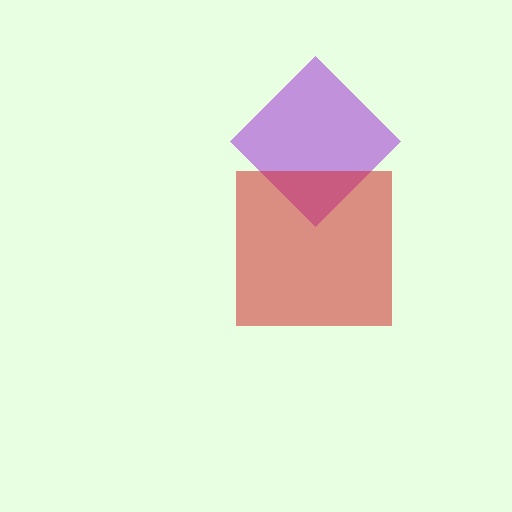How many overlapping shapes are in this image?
There are 2 overlapping shapes in the image.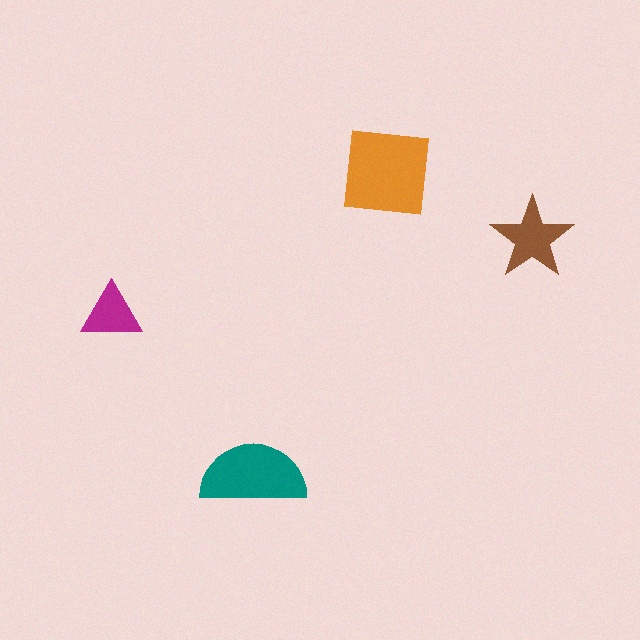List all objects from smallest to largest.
The magenta triangle, the brown star, the teal semicircle, the orange square.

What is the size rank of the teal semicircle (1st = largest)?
2nd.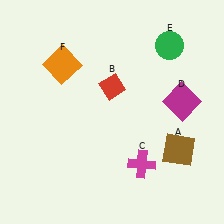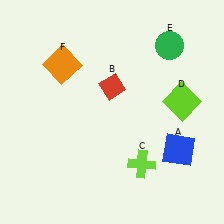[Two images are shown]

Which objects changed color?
A changed from brown to blue. C changed from magenta to lime. D changed from magenta to lime.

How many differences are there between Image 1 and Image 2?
There are 3 differences between the two images.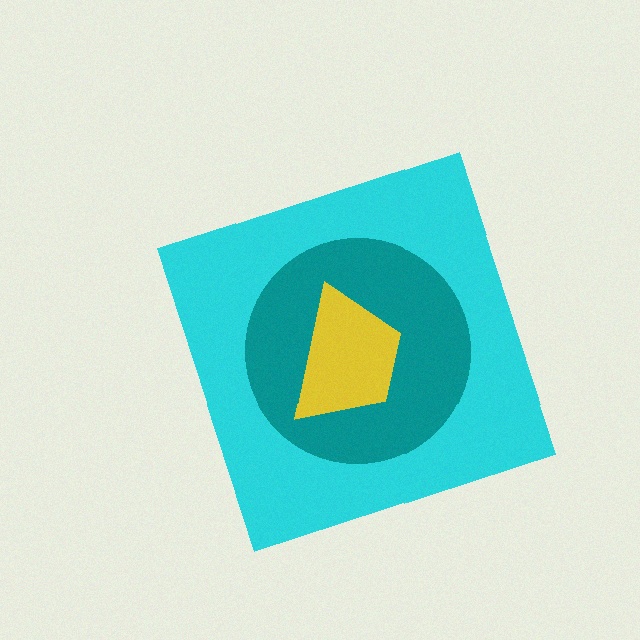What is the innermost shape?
The yellow trapezoid.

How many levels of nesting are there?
3.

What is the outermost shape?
The cyan diamond.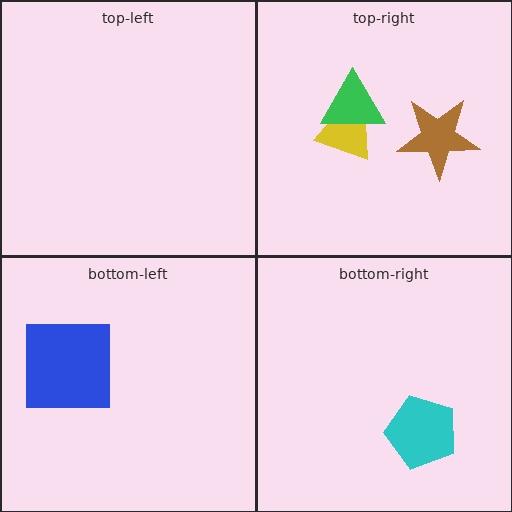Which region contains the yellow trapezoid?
The top-right region.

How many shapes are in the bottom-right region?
1.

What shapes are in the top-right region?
The yellow trapezoid, the green triangle, the brown star.